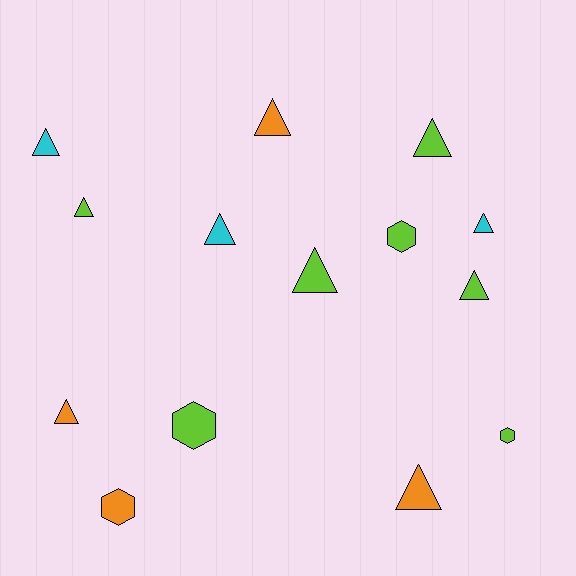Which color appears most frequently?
Lime, with 7 objects.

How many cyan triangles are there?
There are 3 cyan triangles.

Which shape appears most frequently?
Triangle, with 10 objects.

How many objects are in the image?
There are 14 objects.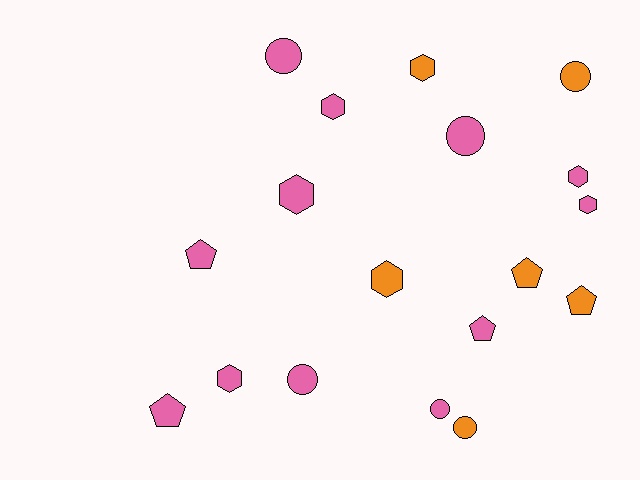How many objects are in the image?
There are 18 objects.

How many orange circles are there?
There are 2 orange circles.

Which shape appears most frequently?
Hexagon, with 7 objects.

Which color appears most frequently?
Pink, with 12 objects.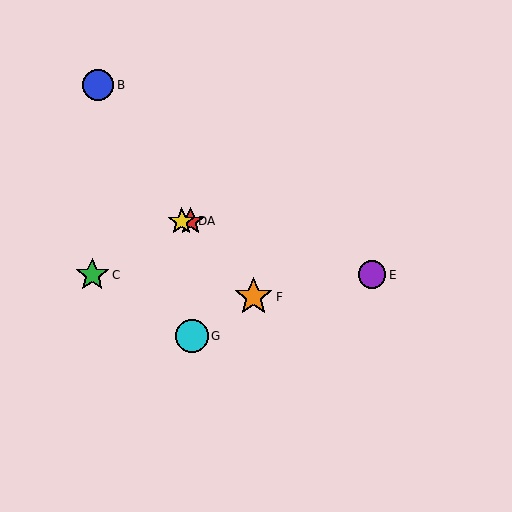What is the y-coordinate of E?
Object E is at y≈275.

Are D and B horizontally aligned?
No, D is at y≈221 and B is at y≈85.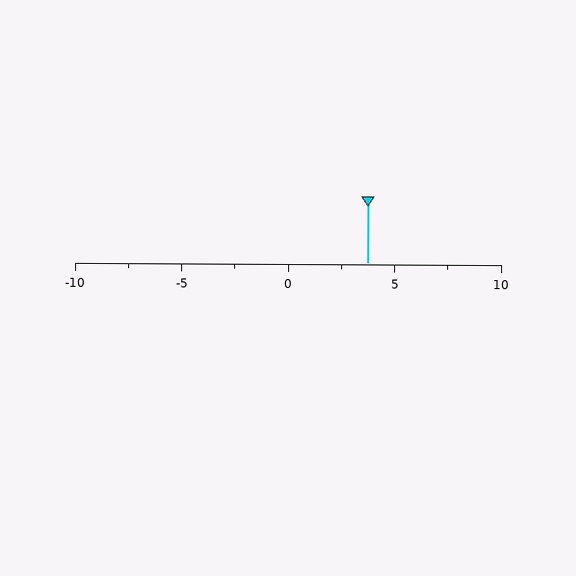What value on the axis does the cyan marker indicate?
The marker indicates approximately 3.8.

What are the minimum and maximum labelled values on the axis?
The axis runs from -10 to 10.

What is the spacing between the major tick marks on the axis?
The major ticks are spaced 5 apart.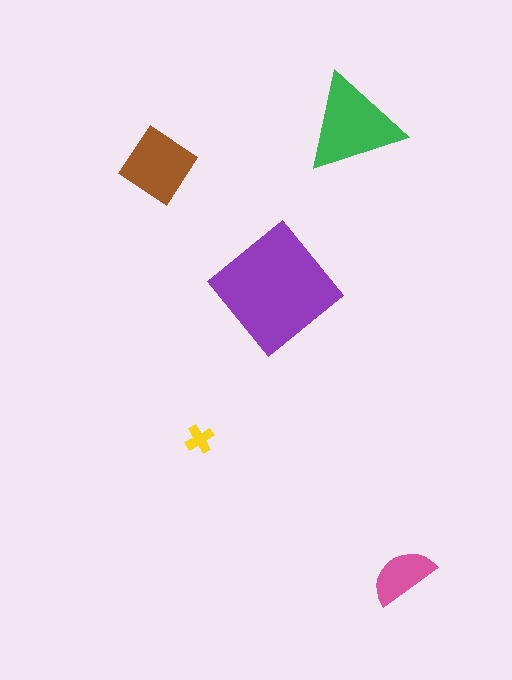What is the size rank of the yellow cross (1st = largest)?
5th.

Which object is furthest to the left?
The brown diamond is leftmost.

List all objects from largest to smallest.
The purple diamond, the green triangle, the brown diamond, the pink semicircle, the yellow cross.